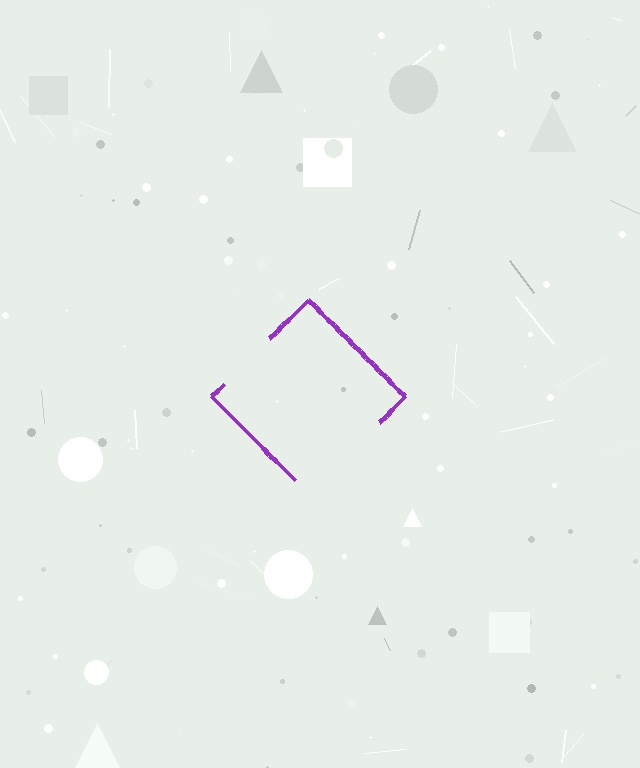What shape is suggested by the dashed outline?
The dashed outline suggests a diamond.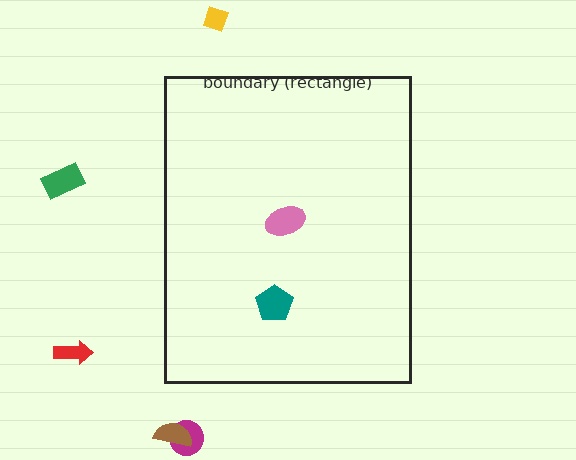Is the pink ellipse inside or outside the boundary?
Inside.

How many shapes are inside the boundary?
2 inside, 5 outside.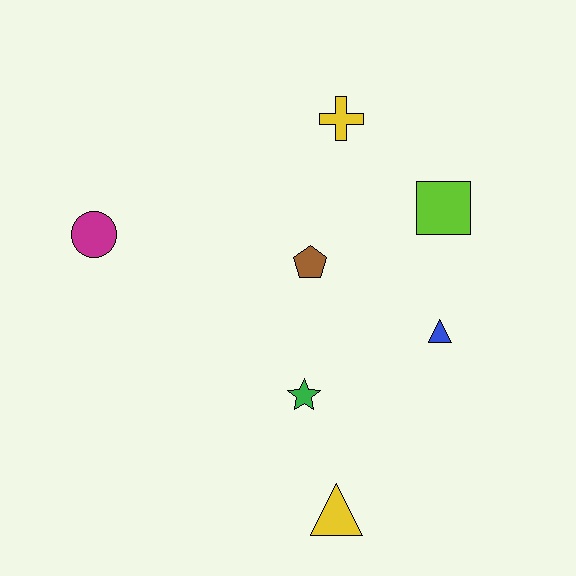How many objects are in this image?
There are 7 objects.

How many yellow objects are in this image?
There are 2 yellow objects.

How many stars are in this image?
There is 1 star.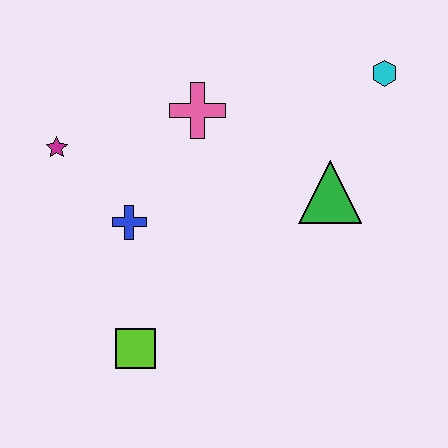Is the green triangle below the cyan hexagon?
Yes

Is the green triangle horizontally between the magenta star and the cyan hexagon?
Yes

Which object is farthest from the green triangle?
The magenta star is farthest from the green triangle.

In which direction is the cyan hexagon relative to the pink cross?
The cyan hexagon is to the right of the pink cross.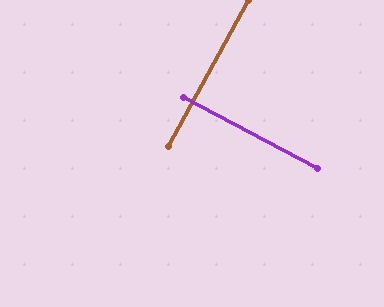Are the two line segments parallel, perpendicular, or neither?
Perpendicular — they meet at approximately 89°.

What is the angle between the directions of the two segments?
Approximately 89 degrees.